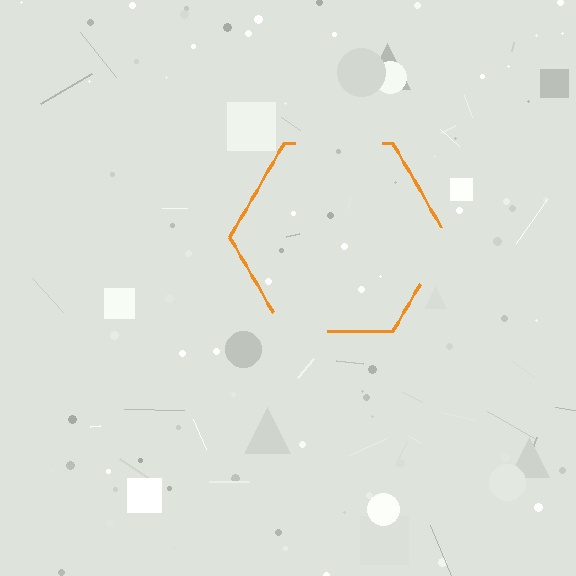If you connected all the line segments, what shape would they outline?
They would outline a hexagon.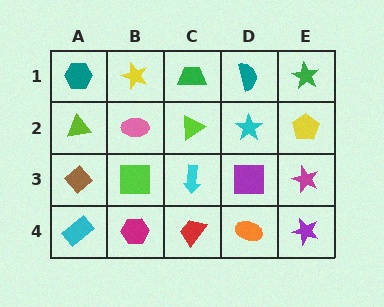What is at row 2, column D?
A cyan star.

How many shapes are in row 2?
5 shapes.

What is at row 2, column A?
A lime triangle.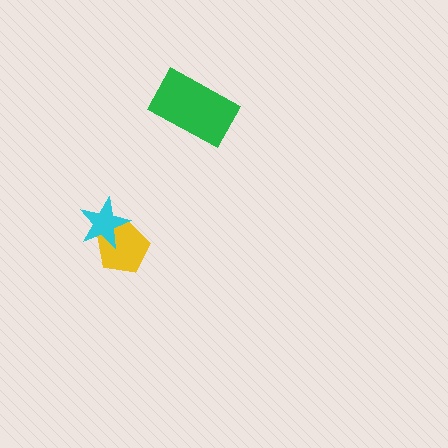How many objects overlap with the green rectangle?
0 objects overlap with the green rectangle.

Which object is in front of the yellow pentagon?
The cyan star is in front of the yellow pentagon.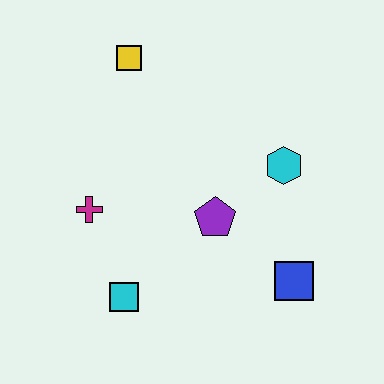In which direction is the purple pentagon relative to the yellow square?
The purple pentagon is below the yellow square.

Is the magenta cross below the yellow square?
Yes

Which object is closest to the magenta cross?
The cyan square is closest to the magenta cross.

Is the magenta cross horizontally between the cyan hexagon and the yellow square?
No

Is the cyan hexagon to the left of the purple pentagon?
No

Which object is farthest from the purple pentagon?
The yellow square is farthest from the purple pentagon.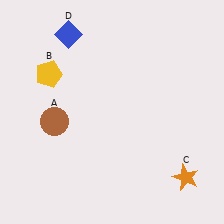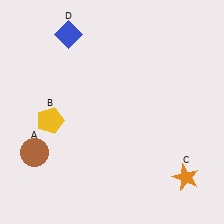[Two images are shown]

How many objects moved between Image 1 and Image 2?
2 objects moved between the two images.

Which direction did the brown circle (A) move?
The brown circle (A) moved down.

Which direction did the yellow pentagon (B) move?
The yellow pentagon (B) moved down.